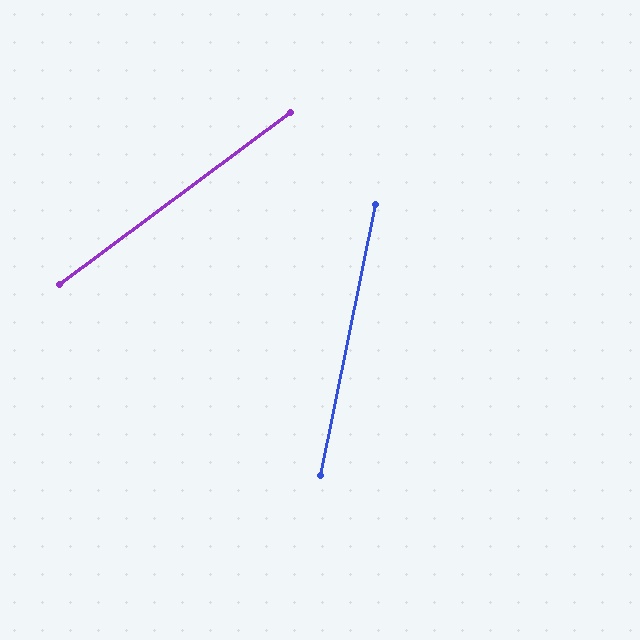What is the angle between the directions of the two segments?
Approximately 42 degrees.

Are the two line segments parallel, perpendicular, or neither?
Neither parallel nor perpendicular — they differ by about 42°.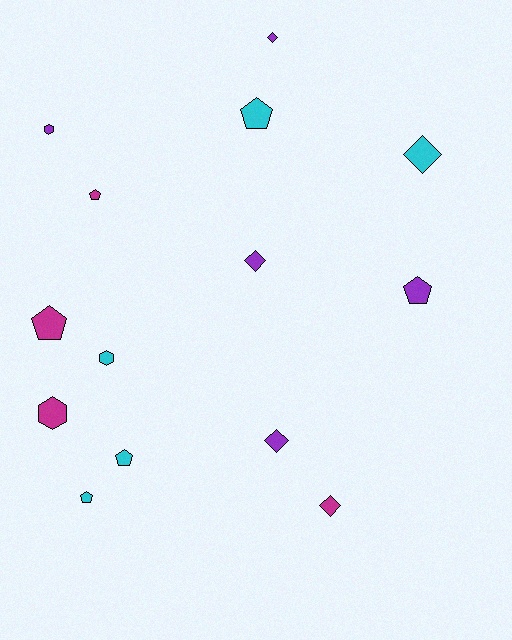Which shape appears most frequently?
Pentagon, with 6 objects.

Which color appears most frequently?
Purple, with 5 objects.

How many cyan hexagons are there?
There is 1 cyan hexagon.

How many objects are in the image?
There are 14 objects.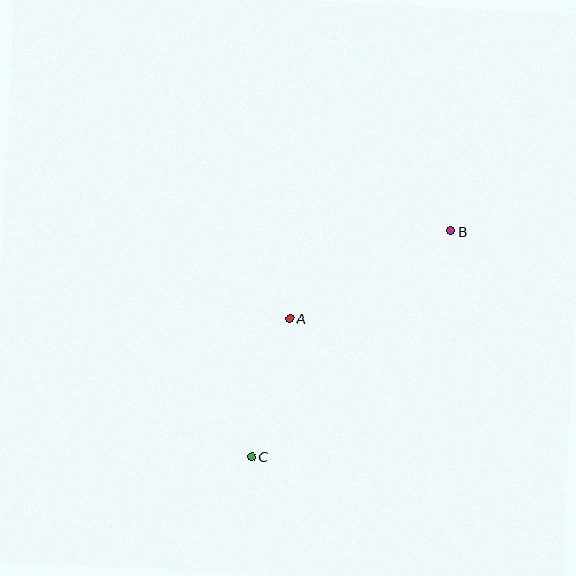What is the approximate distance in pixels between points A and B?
The distance between A and B is approximately 183 pixels.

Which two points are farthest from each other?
Points B and C are farthest from each other.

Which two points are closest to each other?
Points A and C are closest to each other.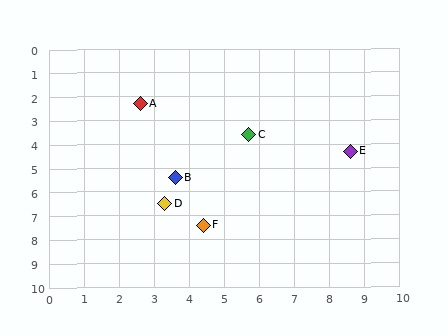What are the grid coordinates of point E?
Point E is at approximately (8.6, 4.3).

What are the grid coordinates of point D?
Point D is at approximately (3.3, 6.5).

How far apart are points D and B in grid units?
Points D and B are about 1.1 grid units apart.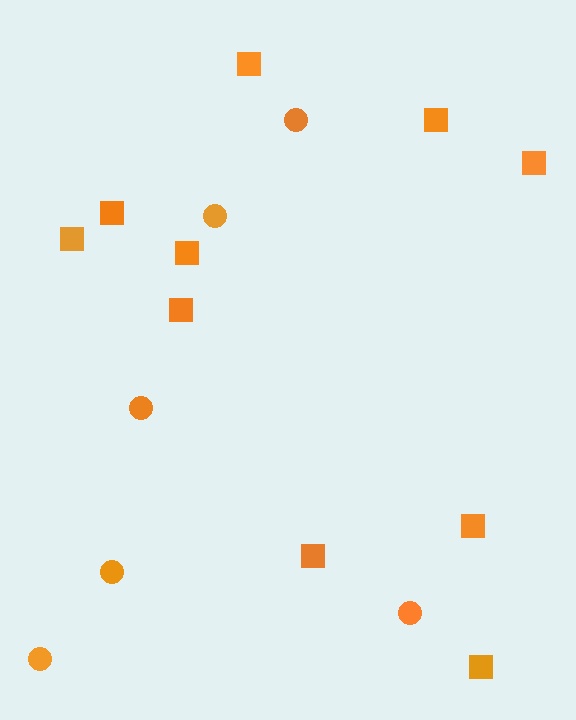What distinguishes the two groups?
There are 2 groups: one group of circles (6) and one group of squares (10).